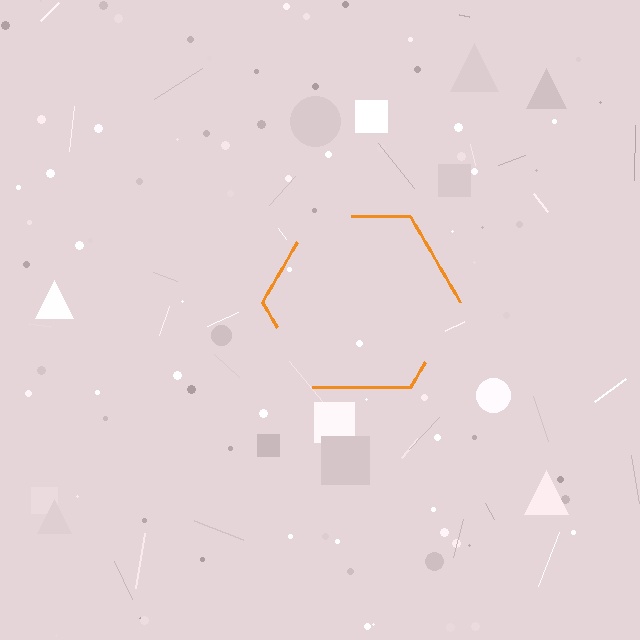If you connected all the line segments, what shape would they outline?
They would outline a hexagon.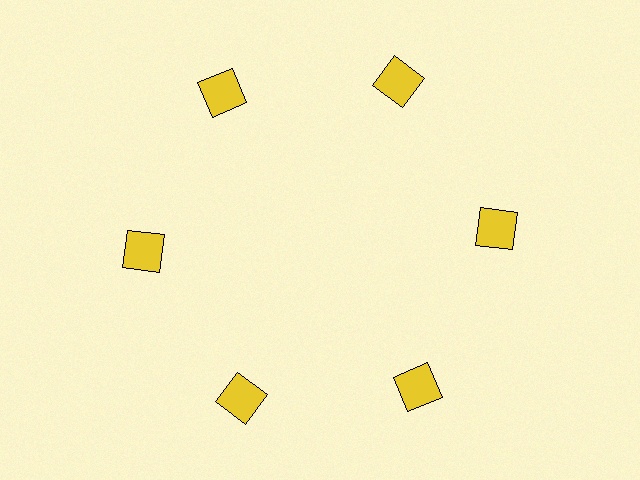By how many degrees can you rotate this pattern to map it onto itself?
The pattern maps onto itself every 60 degrees of rotation.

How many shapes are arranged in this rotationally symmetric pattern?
There are 6 shapes, arranged in 6 groups of 1.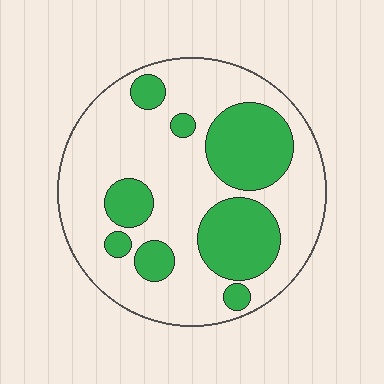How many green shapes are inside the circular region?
8.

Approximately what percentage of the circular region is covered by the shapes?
Approximately 30%.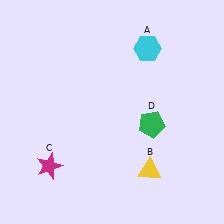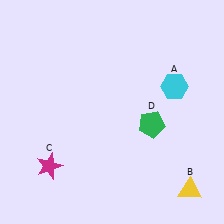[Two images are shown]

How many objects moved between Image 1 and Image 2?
2 objects moved between the two images.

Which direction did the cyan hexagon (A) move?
The cyan hexagon (A) moved down.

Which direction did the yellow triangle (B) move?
The yellow triangle (B) moved right.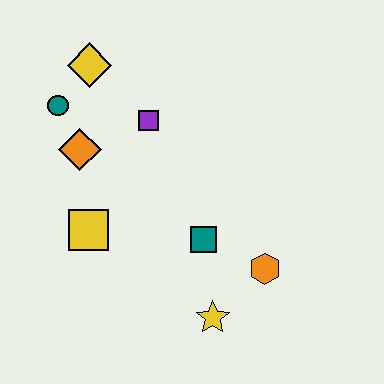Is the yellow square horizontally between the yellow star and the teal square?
No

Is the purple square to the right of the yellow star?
No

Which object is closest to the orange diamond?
The teal circle is closest to the orange diamond.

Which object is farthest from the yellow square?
The orange hexagon is farthest from the yellow square.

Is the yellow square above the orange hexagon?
Yes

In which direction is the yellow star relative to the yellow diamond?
The yellow star is below the yellow diamond.